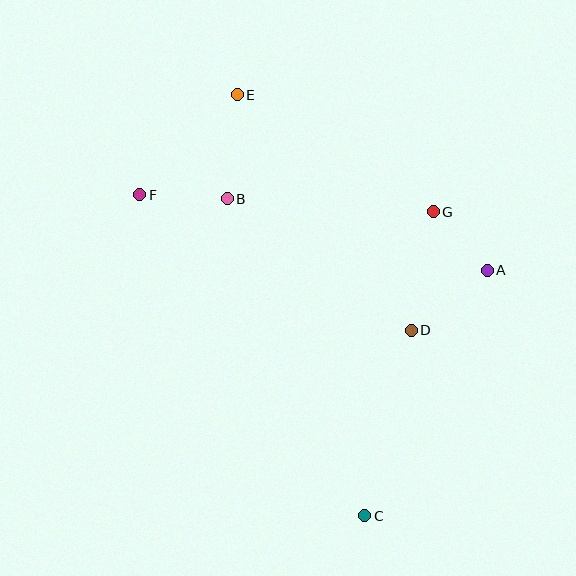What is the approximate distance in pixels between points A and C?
The distance between A and C is approximately 274 pixels.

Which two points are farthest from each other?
Points C and E are farthest from each other.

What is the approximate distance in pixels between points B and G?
The distance between B and G is approximately 207 pixels.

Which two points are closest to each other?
Points A and G are closest to each other.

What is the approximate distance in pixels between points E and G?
The distance between E and G is approximately 228 pixels.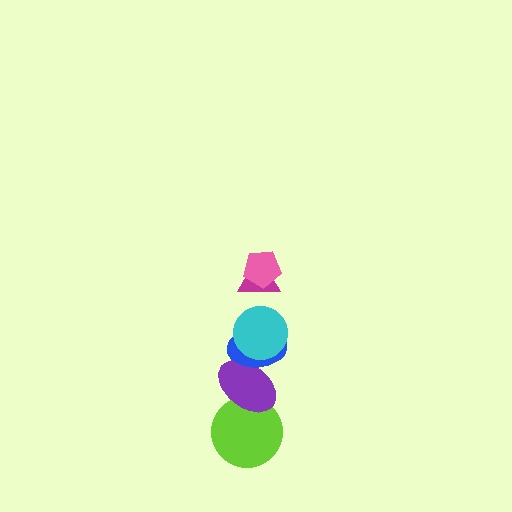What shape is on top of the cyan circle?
The magenta triangle is on top of the cyan circle.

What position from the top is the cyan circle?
The cyan circle is 3rd from the top.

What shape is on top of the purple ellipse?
The blue ellipse is on top of the purple ellipse.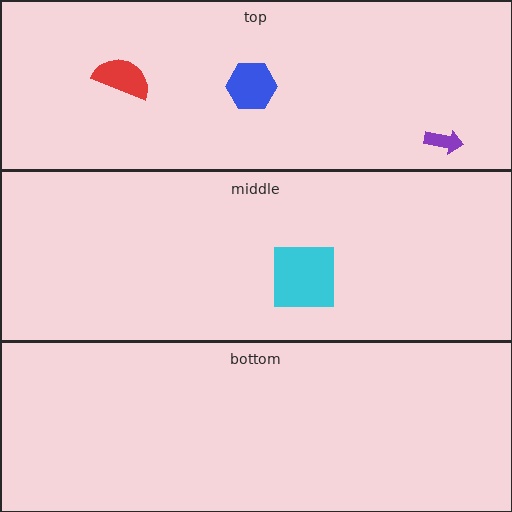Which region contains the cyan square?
The middle region.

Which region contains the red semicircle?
The top region.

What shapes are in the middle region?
The cyan square.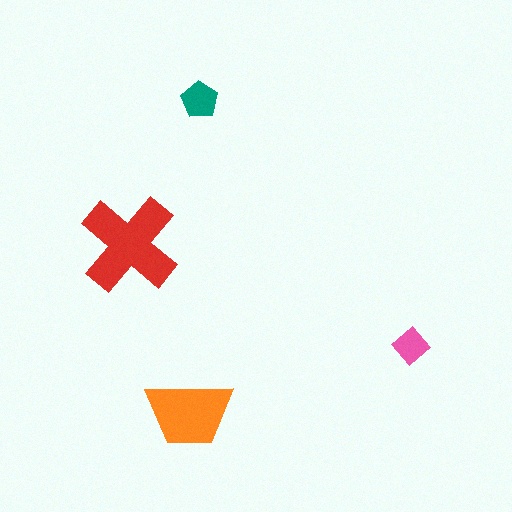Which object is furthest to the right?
The pink diamond is rightmost.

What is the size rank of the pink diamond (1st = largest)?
4th.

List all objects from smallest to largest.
The pink diamond, the teal pentagon, the orange trapezoid, the red cross.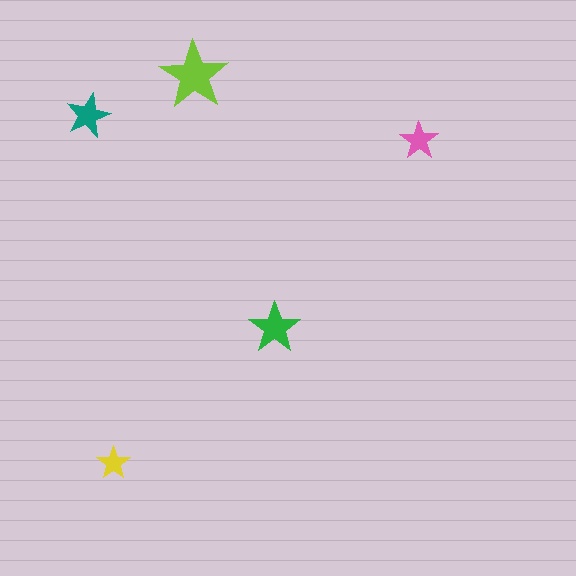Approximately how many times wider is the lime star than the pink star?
About 2 times wider.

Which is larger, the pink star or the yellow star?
The pink one.